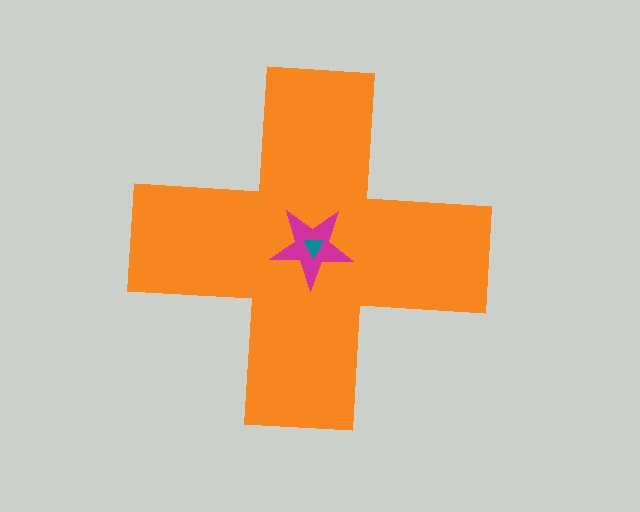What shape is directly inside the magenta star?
The teal triangle.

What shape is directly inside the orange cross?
The magenta star.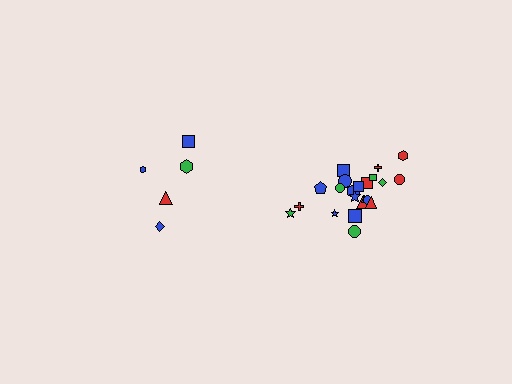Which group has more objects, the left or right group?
The right group.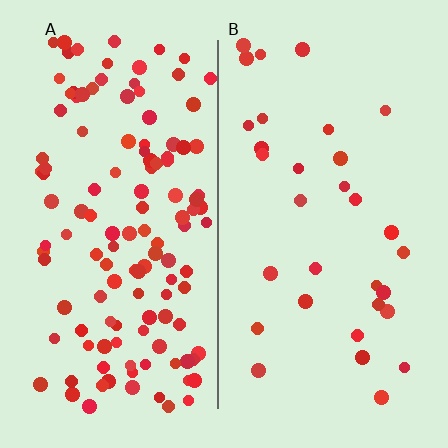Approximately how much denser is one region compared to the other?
Approximately 4.0× — region A over region B.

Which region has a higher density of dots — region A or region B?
A (the left).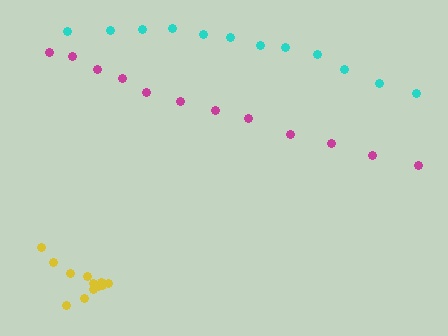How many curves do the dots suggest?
There are 3 distinct paths.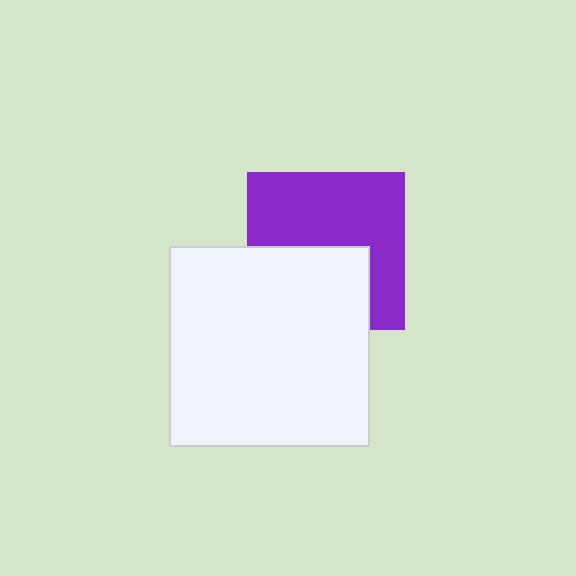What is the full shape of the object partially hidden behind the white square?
The partially hidden object is a purple square.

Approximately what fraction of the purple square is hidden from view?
Roughly 41% of the purple square is hidden behind the white square.